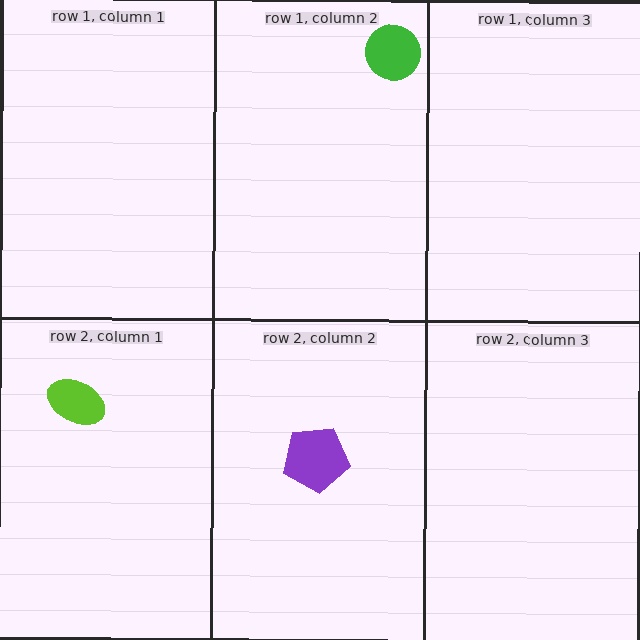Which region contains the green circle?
The row 1, column 2 region.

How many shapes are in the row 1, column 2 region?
1.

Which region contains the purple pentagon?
The row 2, column 2 region.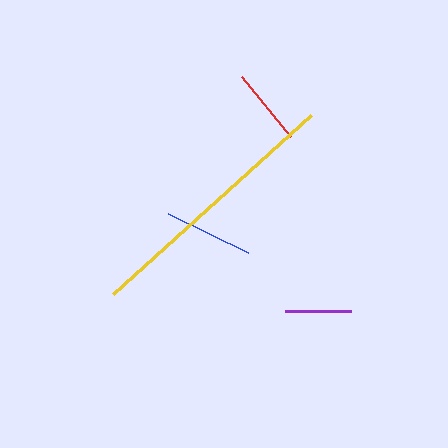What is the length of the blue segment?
The blue segment is approximately 88 pixels long.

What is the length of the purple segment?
The purple segment is approximately 66 pixels long.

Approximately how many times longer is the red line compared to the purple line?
The red line is approximately 1.2 times the length of the purple line.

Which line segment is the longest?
The yellow line is the longest at approximately 267 pixels.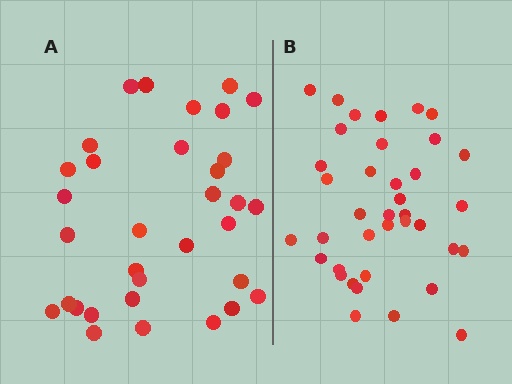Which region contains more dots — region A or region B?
Region B (the right region) has more dots.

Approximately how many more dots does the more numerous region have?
Region B has about 5 more dots than region A.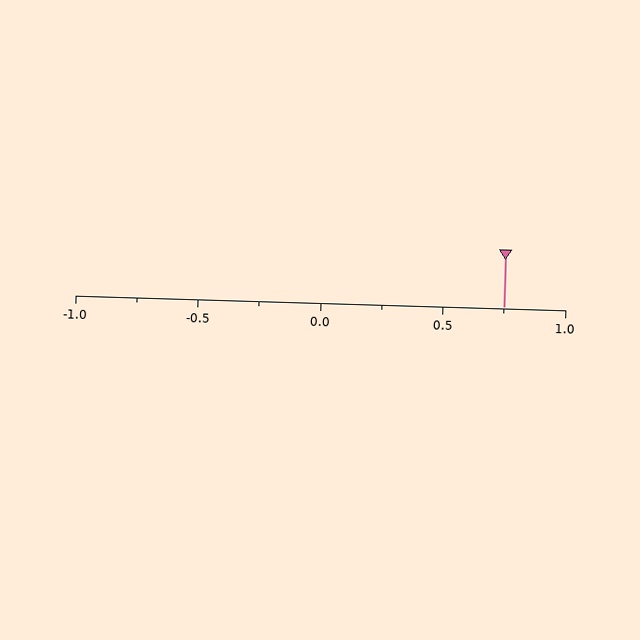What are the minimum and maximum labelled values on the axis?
The axis runs from -1.0 to 1.0.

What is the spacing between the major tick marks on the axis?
The major ticks are spaced 0.5 apart.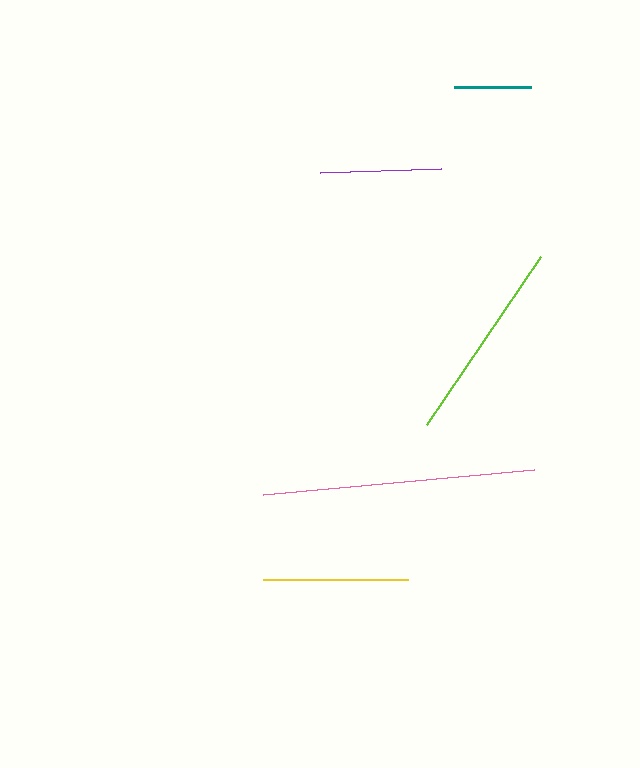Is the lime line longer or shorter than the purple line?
The lime line is longer than the purple line.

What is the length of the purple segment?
The purple segment is approximately 121 pixels long.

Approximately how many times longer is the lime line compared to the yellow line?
The lime line is approximately 1.4 times the length of the yellow line.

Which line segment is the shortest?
The teal line is the shortest at approximately 77 pixels.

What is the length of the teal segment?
The teal segment is approximately 77 pixels long.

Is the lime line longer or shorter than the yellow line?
The lime line is longer than the yellow line.